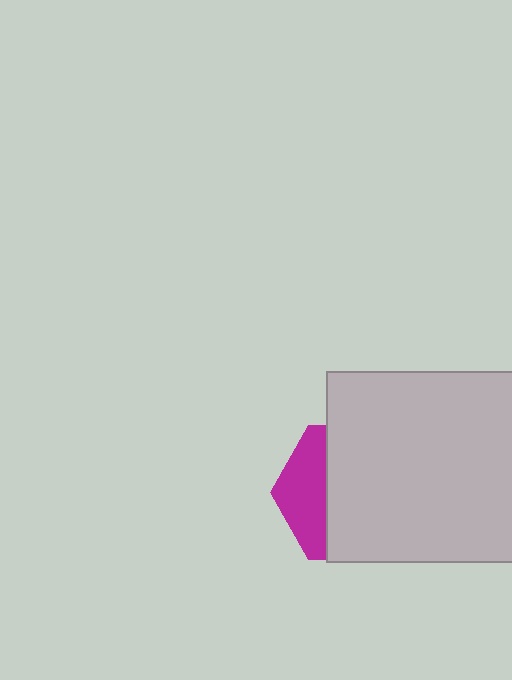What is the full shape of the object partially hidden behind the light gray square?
The partially hidden object is a magenta hexagon.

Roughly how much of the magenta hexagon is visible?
A small part of it is visible (roughly 31%).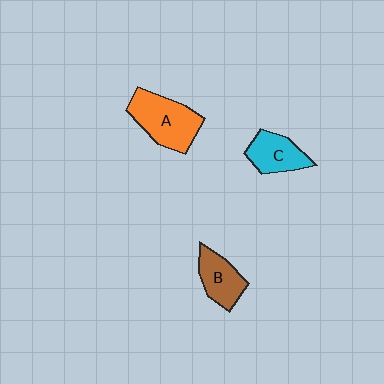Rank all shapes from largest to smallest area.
From largest to smallest: A (orange), C (cyan), B (brown).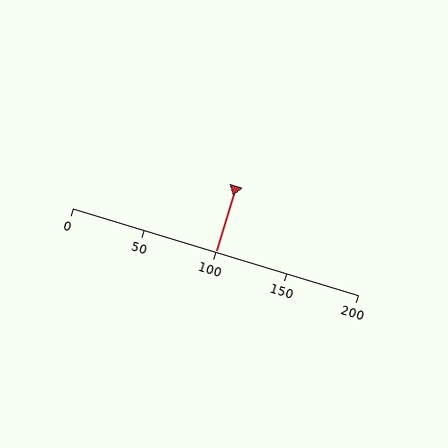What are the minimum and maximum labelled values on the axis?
The axis runs from 0 to 200.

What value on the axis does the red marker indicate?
The marker indicates approximately 100.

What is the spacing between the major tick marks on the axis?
The major ticks are spaced 50 apart.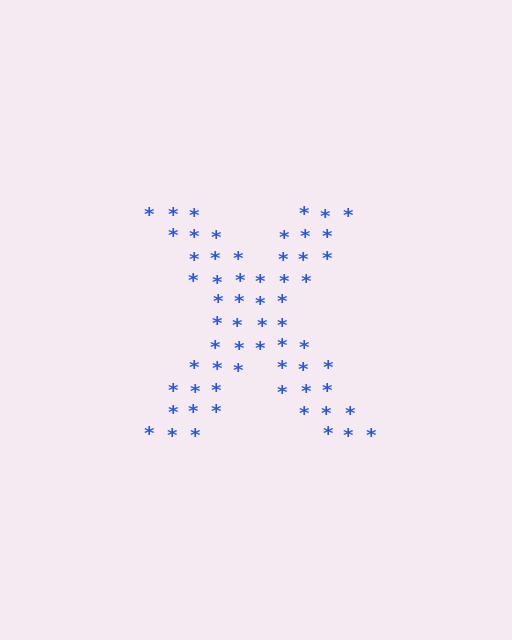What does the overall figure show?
The overall figure shows the letter X.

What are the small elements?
The small elements are asterisks.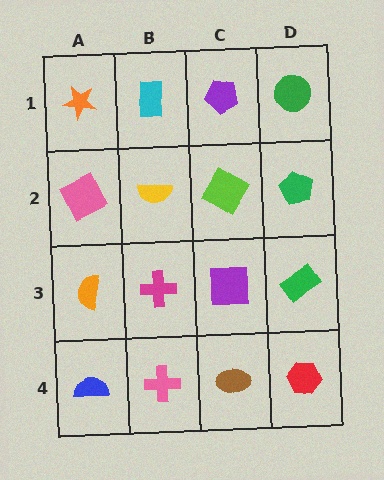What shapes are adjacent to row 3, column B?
A yellow semicircle (row 2, column B), a pink cross (row 4, column B), an orange semicircle (row 3, column A), a purple square (row 3, column C).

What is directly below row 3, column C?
A brown ellipse.